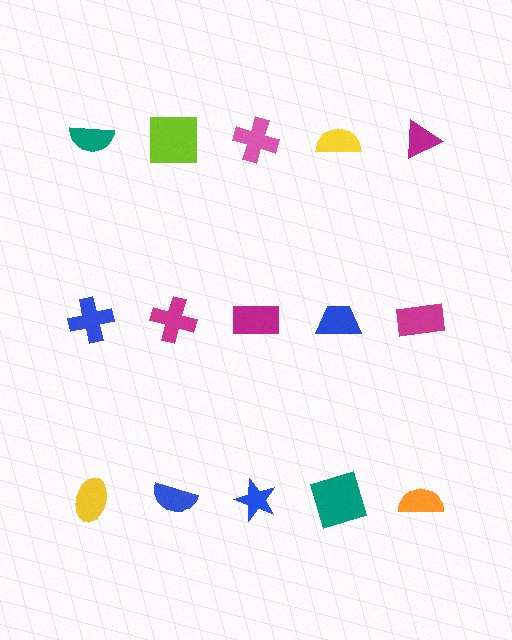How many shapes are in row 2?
5 shapes.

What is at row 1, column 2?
A lime square.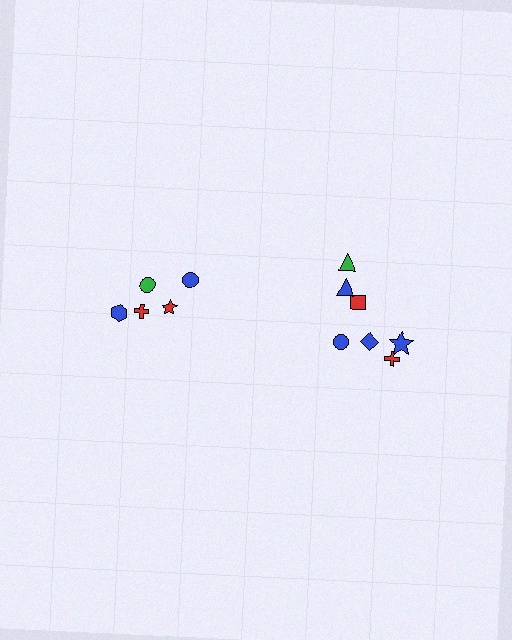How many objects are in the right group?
There are 7 objects.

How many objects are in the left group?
There are 5 objects.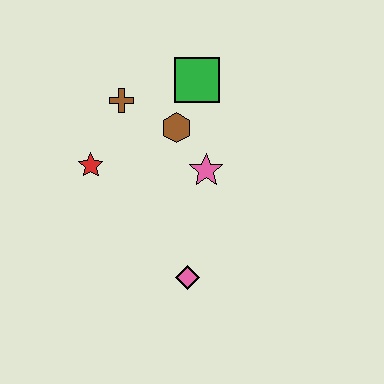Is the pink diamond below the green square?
Yes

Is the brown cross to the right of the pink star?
No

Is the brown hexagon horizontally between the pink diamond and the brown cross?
Yes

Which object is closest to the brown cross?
The brown hexagon is closest to the brown cross.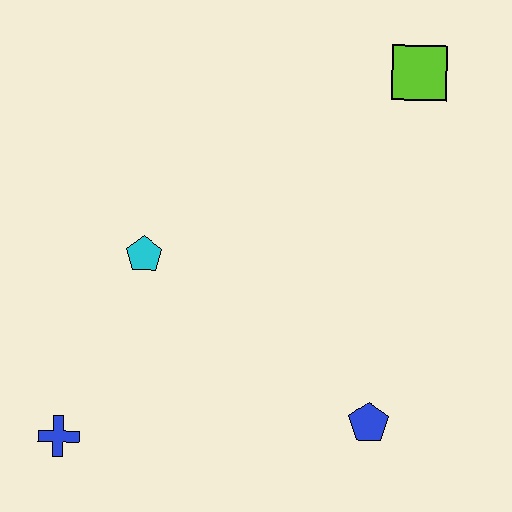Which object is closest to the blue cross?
The cyan pentagon is closest to the blue cross.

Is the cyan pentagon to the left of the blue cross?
No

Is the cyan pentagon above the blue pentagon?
Yes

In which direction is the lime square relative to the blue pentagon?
The lime square is above the blue pentagon.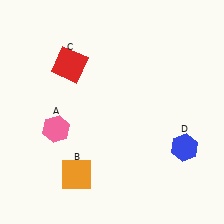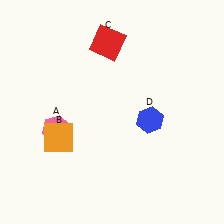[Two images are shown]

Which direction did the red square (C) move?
The red square (C) moved right.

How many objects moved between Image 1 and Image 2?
3 objects moved between the two images.